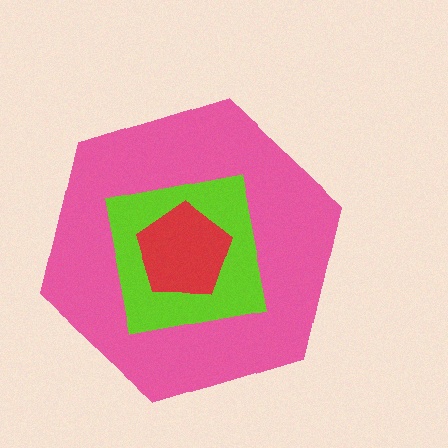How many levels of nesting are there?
3.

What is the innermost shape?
The red pentagon.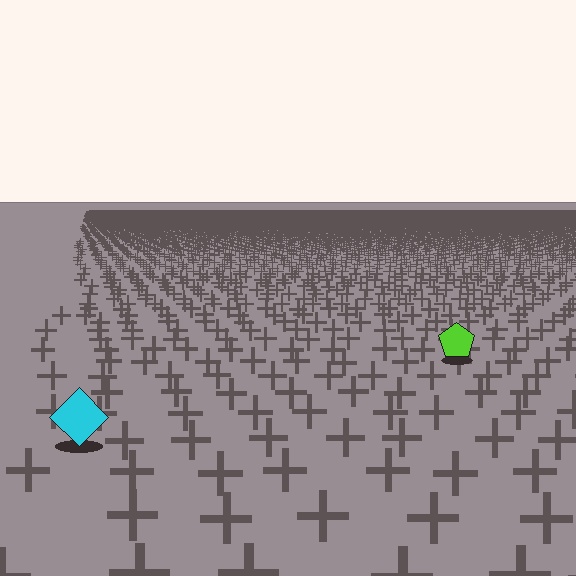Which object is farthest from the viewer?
The lime pentagon is farthest from the viewer. It appears smaller and the ground texture around it is denser.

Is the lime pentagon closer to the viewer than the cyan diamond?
No. The cyan diamond is closer — you can tell from the texture gradient: the ground texture is coarser near it.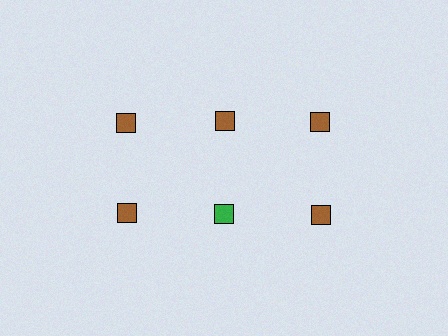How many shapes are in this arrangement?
There are 6 shapes arranged in a grid pattern.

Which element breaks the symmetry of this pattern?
The green square in the second row, second from left column breaks the symmetry. All other shapes are brown squares.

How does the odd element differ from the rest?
It has a different color: green instead of brown.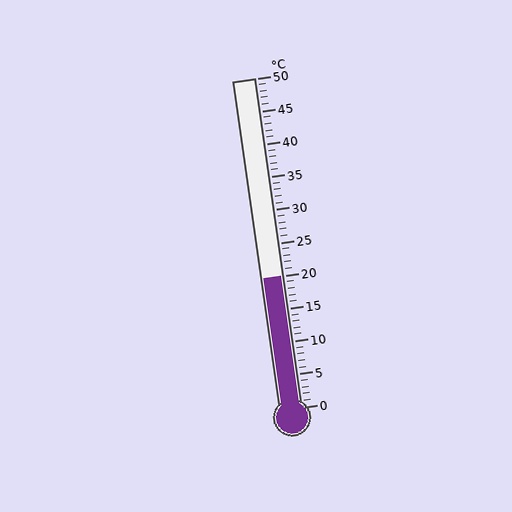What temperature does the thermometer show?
The thermometer shows approximately 20°C.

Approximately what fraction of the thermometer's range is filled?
The thermometer is filled to approximately 40% of its range.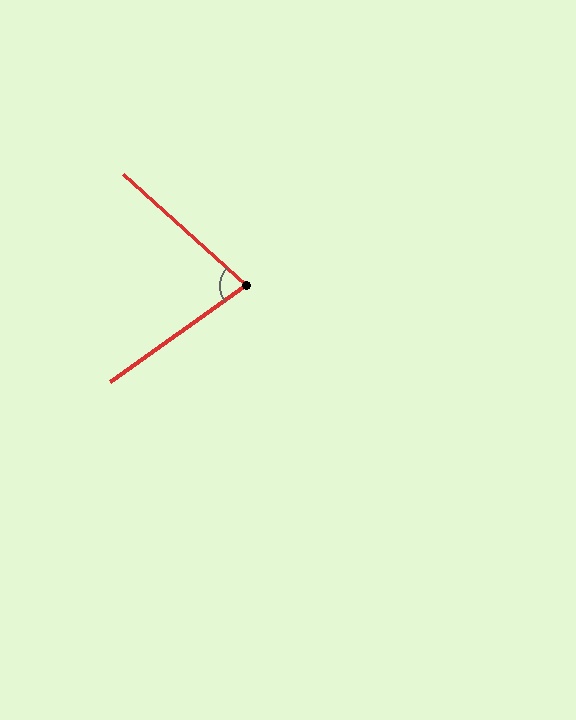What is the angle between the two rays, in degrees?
Approximately 78 degrees.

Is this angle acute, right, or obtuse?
It is acute.